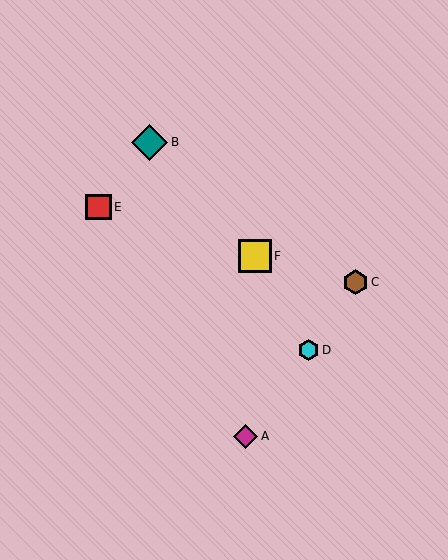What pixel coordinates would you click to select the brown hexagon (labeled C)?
Click at (356, 282) to select the brown hexagon C.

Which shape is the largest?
The teal diamond (labeled B) is the largest.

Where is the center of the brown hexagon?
The center of the brown hexagon is at (356, 282).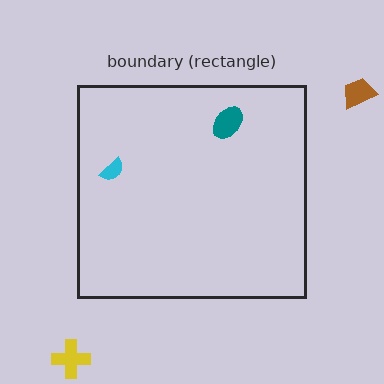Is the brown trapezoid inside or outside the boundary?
Outside.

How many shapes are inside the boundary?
2 inside, 2 outside.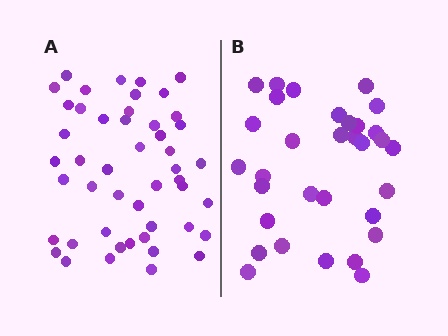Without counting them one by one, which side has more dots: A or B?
Region A (the left region) has more dots.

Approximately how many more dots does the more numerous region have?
Region A has approximately 15 more dots than region B.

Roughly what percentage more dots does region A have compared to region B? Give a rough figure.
About 50% more.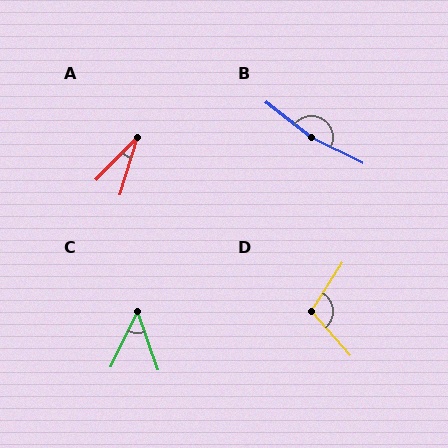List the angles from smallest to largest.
A (27°), C (45°), D (106°), B (168°).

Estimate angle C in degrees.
Approximately 45 degrees.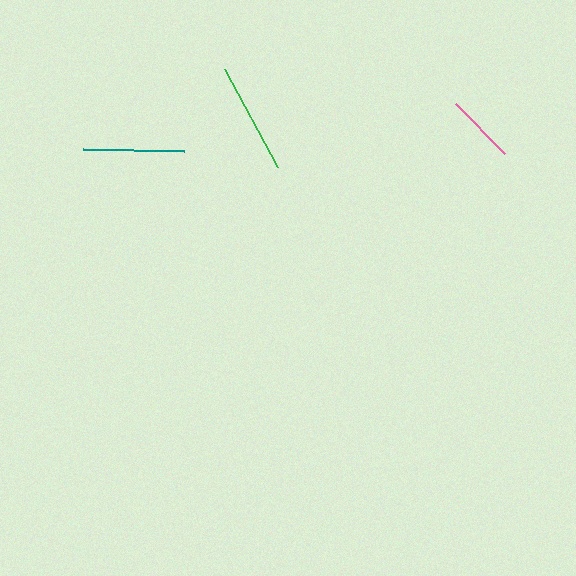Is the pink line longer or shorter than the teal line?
The teal line is longer than the pink line.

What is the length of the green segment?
The green segment is approximately 111 pixels long.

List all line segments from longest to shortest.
From longest to shortest: green, teal, pink.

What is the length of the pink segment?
The pink segment is approximately 70 pixels long.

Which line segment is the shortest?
The pink line is the shortest at approximately 70 pixels.